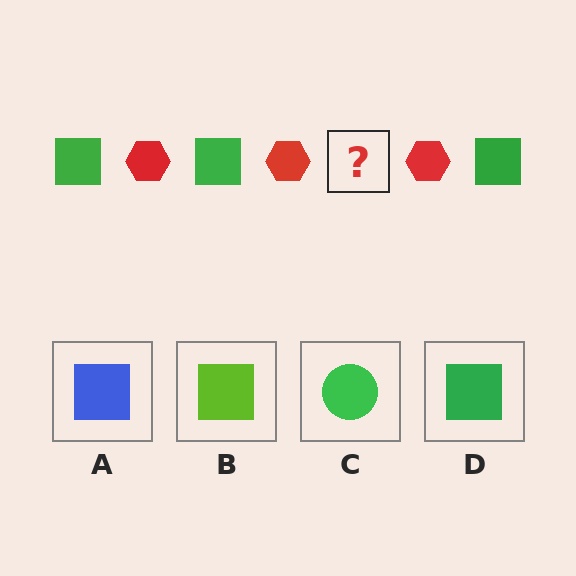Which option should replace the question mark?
Option D.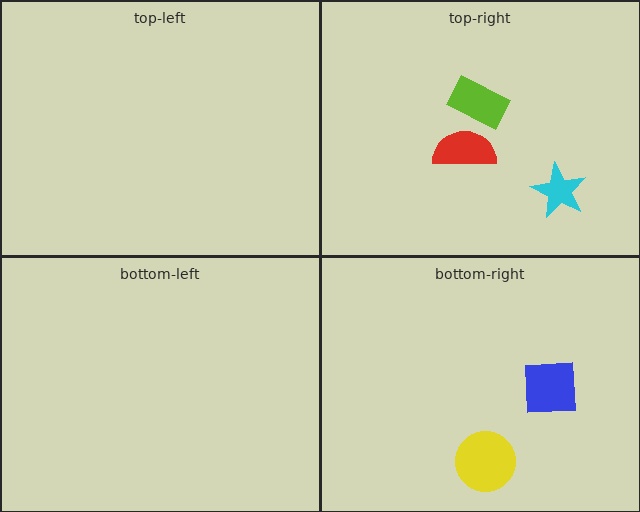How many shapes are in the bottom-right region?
2.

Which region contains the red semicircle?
The top-right region.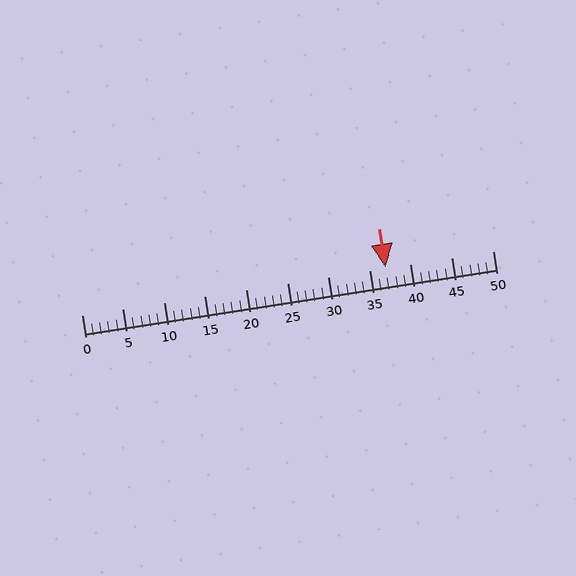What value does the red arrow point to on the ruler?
The red arrow points to approximately 37.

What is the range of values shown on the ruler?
The ruler shows values from 0 to 50.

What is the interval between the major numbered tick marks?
The major tick marks are spaced 5 units apart.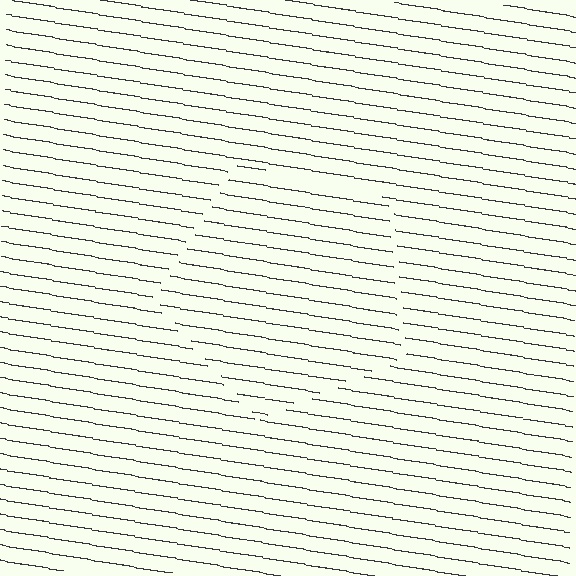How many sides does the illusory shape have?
5 sides — the line-ends trace a pentagon.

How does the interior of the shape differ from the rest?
The interior of the shape contains the same grating, shifted by half a period — the contour is defined by the phase discontinuity where line-ends from the inner and outer gratings abut.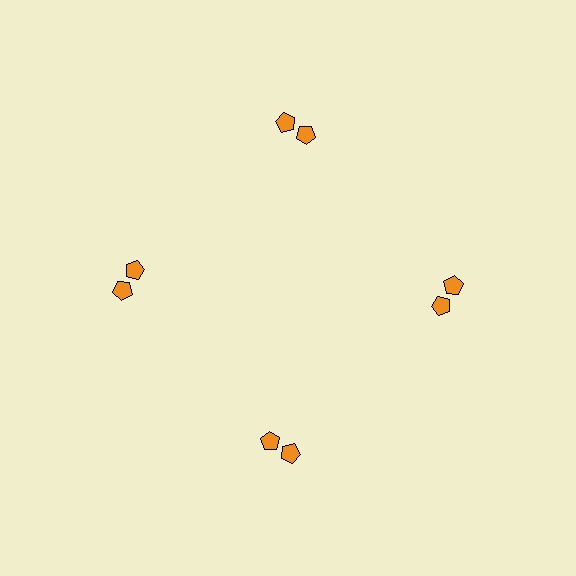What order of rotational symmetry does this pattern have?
This pattern has 4-fold rotational symmetry.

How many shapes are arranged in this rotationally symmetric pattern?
There are 8 shapes, arranged in 4 groups of 2.